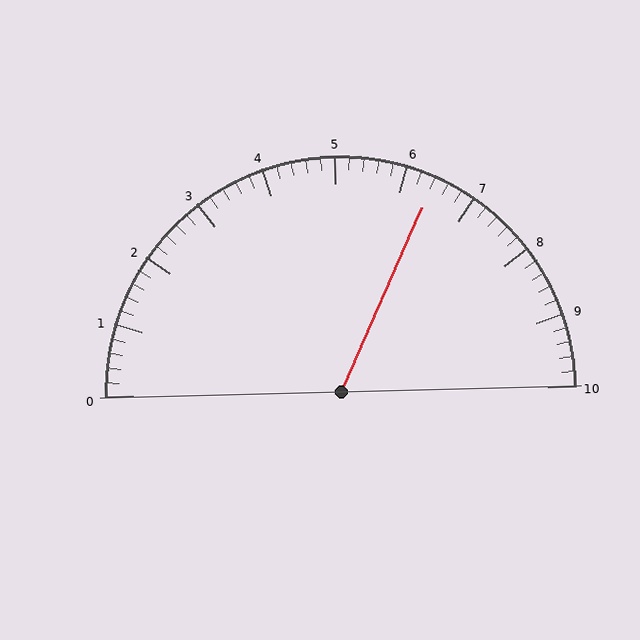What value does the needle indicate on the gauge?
The needle indicates approximately 6.4.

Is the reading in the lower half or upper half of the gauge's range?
The reading is in the upper half of the range (0 to 10).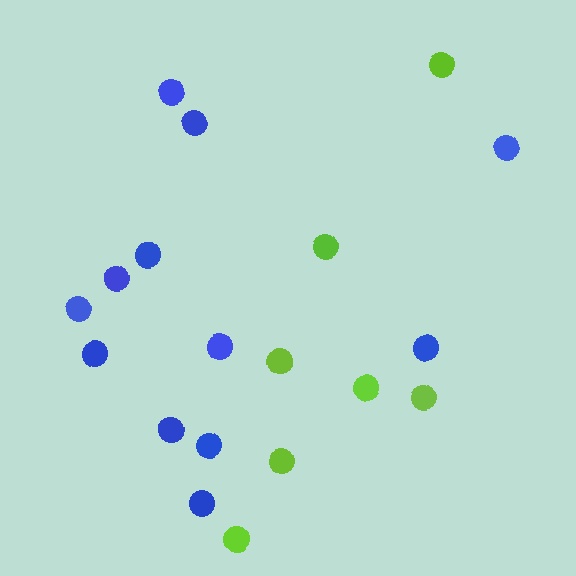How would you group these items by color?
There are 2 groups: one group of blue circles (12) and one group of lime circles (7).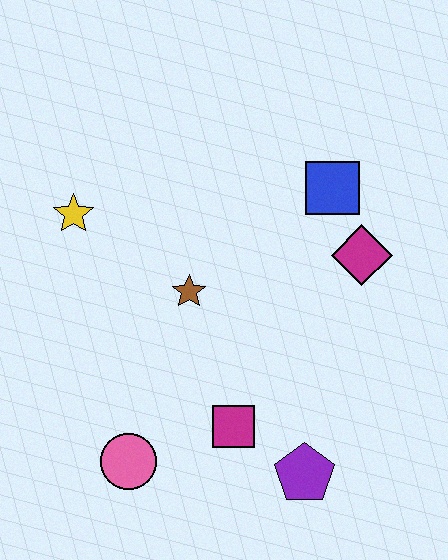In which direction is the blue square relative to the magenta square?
The blue square is above the magenta square.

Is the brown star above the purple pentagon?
Yes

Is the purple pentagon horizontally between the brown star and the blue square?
Yes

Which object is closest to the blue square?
The magenta diamond is closest to the blue square.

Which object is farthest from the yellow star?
The purple pentagon is farthest from the yellow star.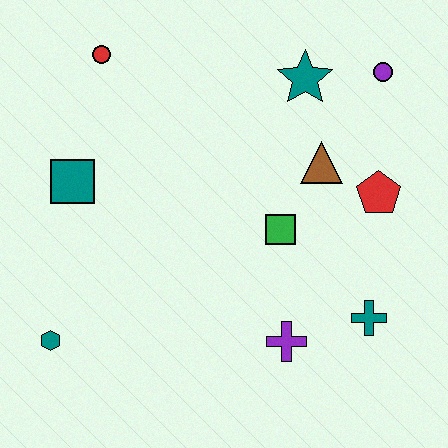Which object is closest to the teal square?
The red circle is closest to the teal square.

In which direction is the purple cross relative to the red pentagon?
The purple cross is below the red pentagon.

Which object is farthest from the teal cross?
The red circle is farthest from the teal cross.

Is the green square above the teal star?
No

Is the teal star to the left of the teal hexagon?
No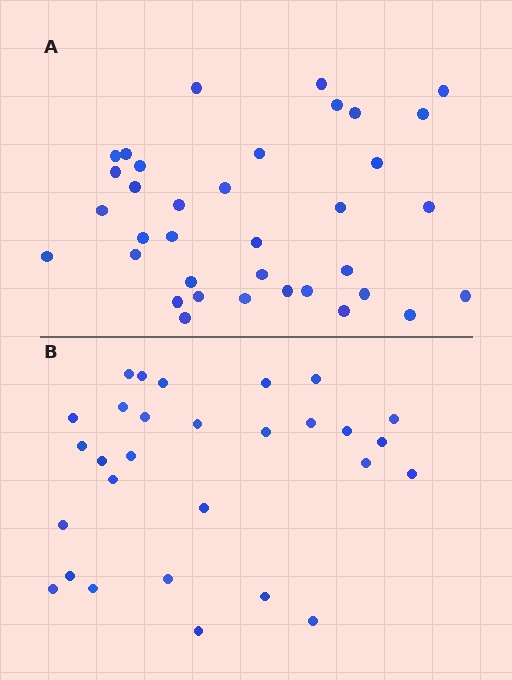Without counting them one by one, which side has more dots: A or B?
Region A (the top region) has more dots.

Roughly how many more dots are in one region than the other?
Region A has roughly 8 or so more dots than region B.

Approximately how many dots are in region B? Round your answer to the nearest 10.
About 30 dots. (The exact count is 29, which rounds to 30.)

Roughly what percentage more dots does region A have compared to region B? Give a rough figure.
About 25% more.